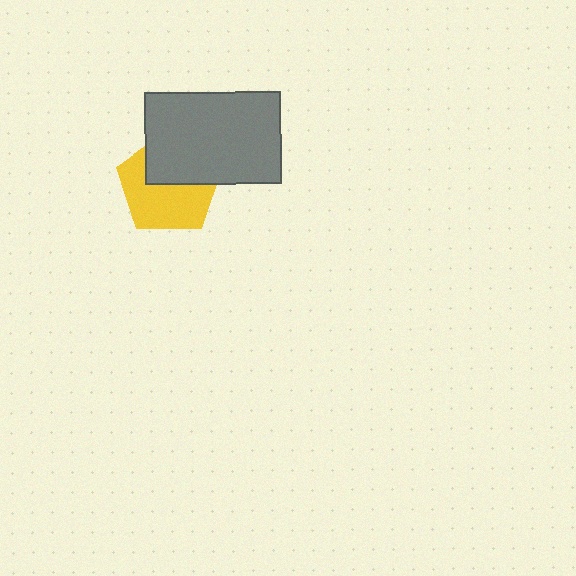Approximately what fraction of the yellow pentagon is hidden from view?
Roughly 42% of the yellow pentagon is hidden behind the gray rectangle.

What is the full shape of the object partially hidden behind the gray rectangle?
The partially hidden object is a yellow pentagon.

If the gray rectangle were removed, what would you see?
You would see the complete yellow pentagon.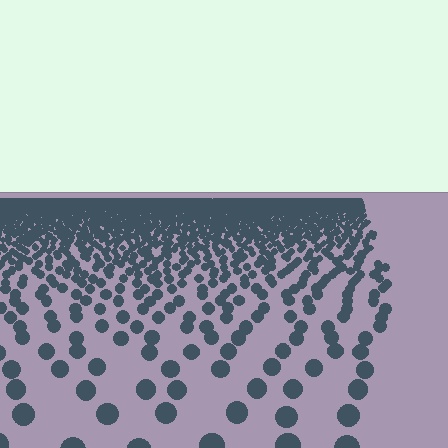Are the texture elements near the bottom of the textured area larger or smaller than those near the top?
Larger. Near the bottom, elements are closer to the viewer and appear at a bigger on-screen size.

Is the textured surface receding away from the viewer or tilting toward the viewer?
The surface is receding away from the viewer. Texture elements get smaller and denser toward the top.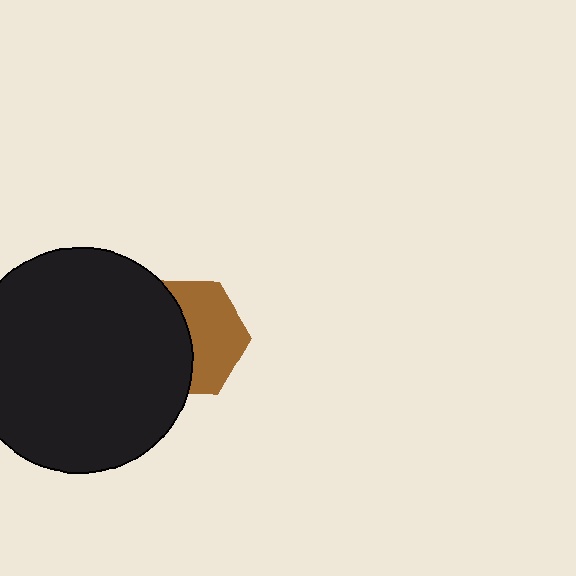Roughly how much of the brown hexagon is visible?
About half of it is visible (roughly 51%).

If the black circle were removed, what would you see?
You would see the complete brown hexagon.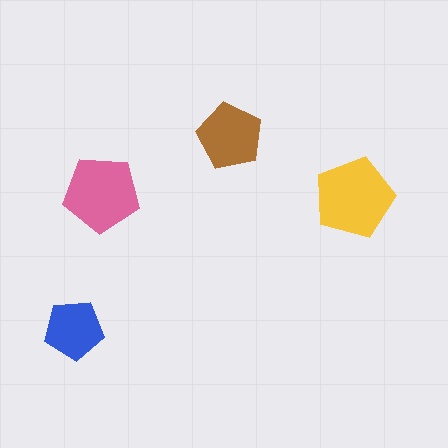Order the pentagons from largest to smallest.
the yellow one, the pink one, the brown one, the blue one.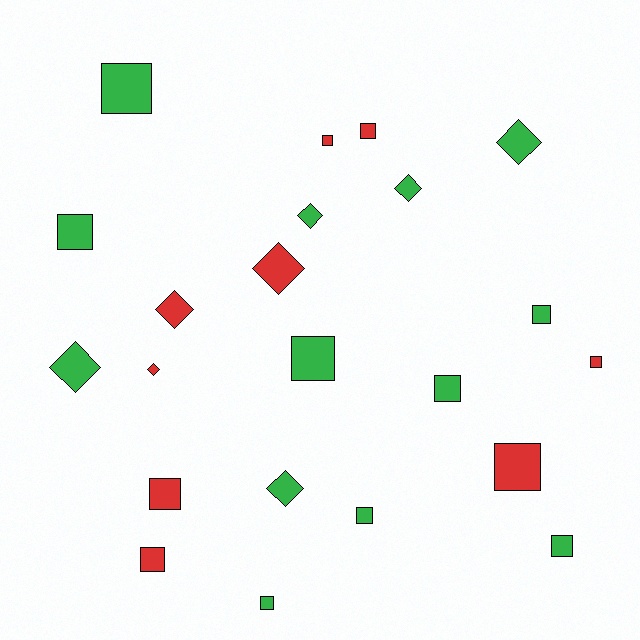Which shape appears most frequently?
Square, with 14 objects.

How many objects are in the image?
There are 22 objects.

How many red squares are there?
There are 6 red squares.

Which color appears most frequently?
Green, with 13 objects.